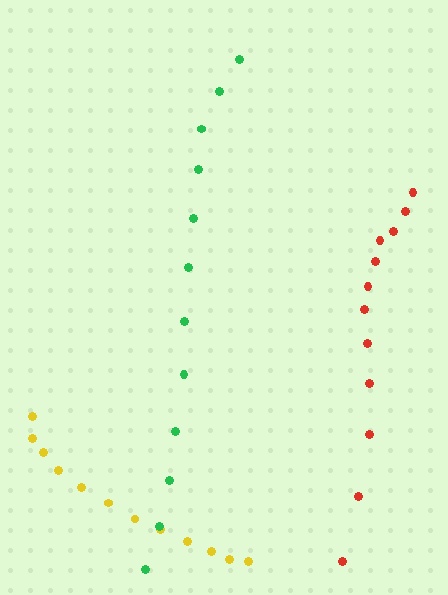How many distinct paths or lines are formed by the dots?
There are 3 distinct paths.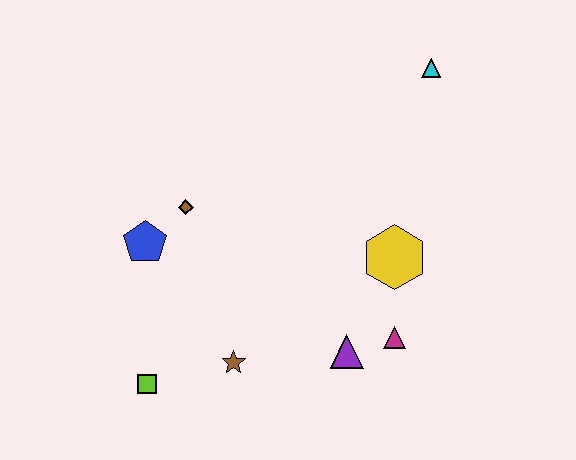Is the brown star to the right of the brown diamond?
Yes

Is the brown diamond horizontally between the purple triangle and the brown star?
No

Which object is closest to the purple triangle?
The magenta triangle is closest to the purple triangle.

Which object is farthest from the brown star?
The cyan triangle is farthest from the brown star.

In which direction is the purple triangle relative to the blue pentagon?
The purple triangle is to the right of the blue pentagon.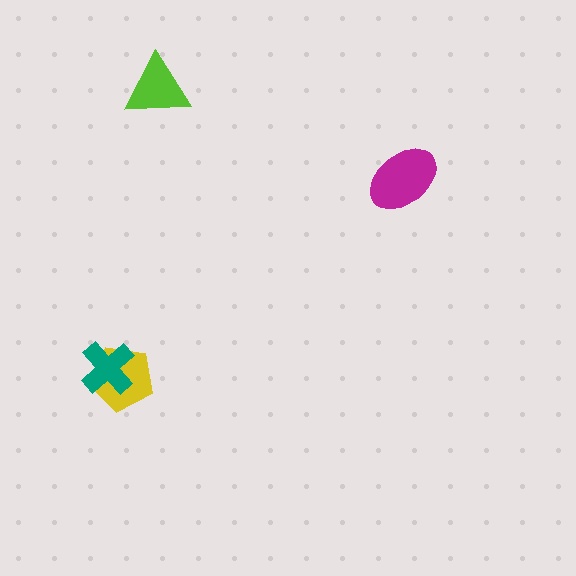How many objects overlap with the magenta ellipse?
0 objects overlap with the magenta ellipse.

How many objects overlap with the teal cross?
1 object overlaps with the teal cross.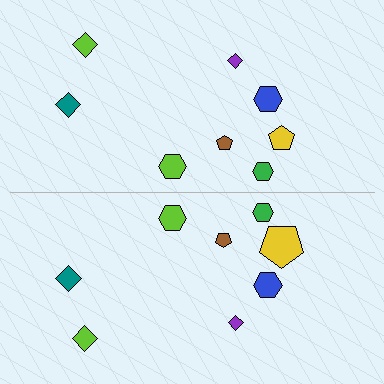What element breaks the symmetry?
The yellow pentagon on the bottom side has a different size than its mirror counterpart.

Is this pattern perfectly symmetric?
No, the pattern is not perfectly symmetric. The yellow pentagon on the bottom side has a different size than its mirror counterpart.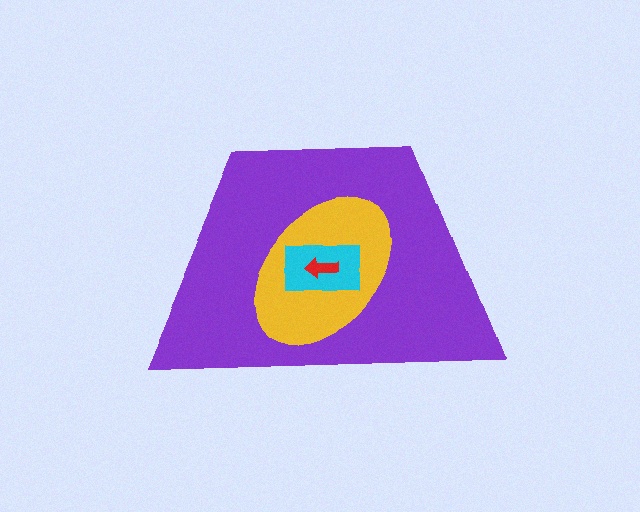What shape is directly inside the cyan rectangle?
The red arrow.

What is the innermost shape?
The red arrow.